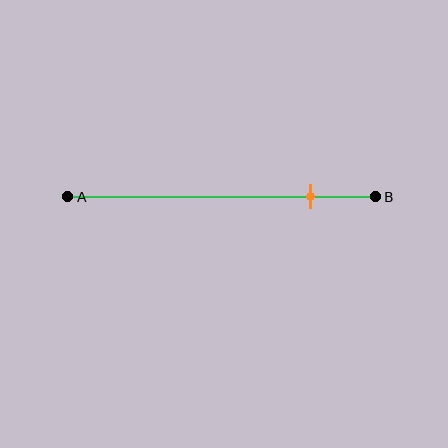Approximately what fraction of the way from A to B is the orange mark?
The orange mark is approximately 80% of the way from A to B.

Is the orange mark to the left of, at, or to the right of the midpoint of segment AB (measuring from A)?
The orange mark is to the right of the midpoint of segment AB.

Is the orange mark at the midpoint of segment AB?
No, the mark is at about 80% from A, not at the 50% midpoint.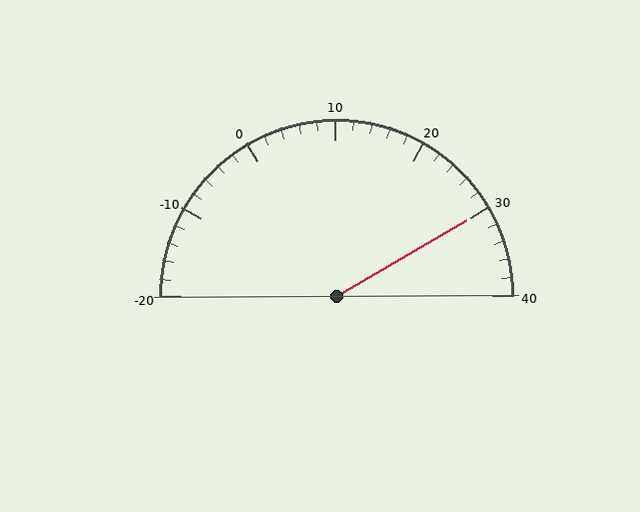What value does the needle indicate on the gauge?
The needle indicates approximately 30.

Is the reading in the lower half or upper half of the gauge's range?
The reading is in the upper half of the range (-20 to 40).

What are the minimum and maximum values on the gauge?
The gauge ranges from -20 to 40.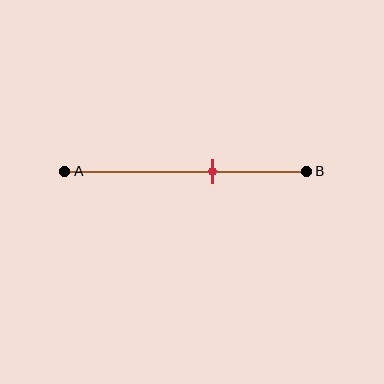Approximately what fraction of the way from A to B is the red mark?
The red mark is approximately 60% of the way from A to B.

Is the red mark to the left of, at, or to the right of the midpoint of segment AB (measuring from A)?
The red mark is to the right of the midpoint of segment AB.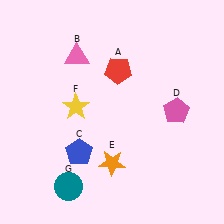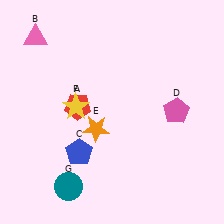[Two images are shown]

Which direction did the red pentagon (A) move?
The red pentagon (A) moved left.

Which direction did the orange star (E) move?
The orange star (E) moved up.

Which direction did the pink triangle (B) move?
The pink triangle (B) moved left.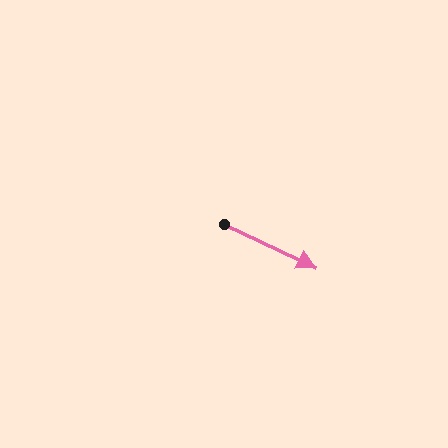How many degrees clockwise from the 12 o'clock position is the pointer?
Approximately 115 degrees.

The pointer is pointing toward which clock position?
Roughly 4 o'clock.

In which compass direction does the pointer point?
Southeast.